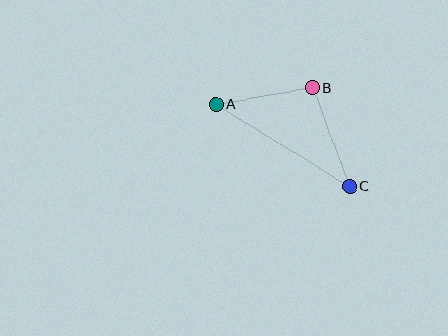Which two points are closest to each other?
Points A and B are closest to each other.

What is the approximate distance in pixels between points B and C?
The distance between B and C is approximately 105 pixels.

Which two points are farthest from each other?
Points A and C are farthest from each other.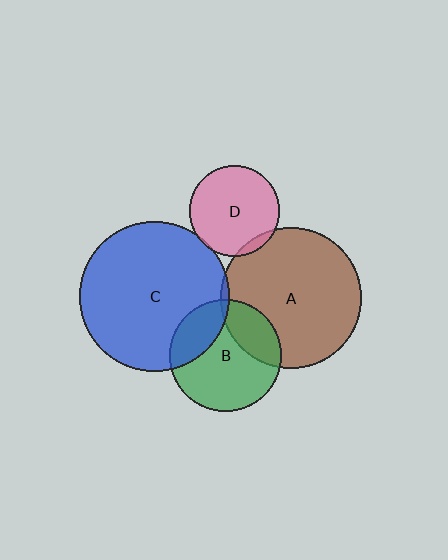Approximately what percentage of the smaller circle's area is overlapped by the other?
Approximately 5%.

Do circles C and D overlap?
Yes.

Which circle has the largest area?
Circle C (blue).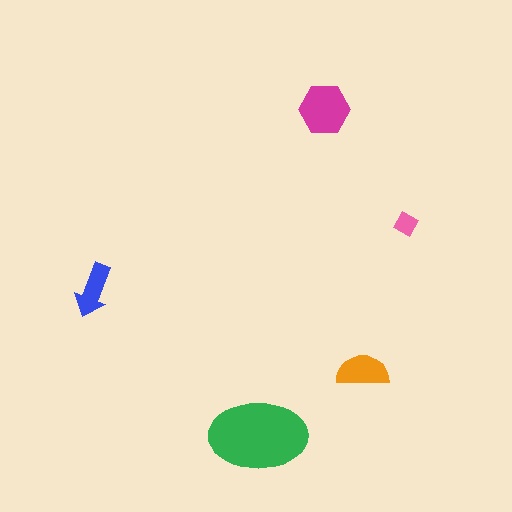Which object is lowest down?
The green ellipse is bottommost.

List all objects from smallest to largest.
The pink diamond, the blue arrow, the orange semicircle, the magenta hexagon, the green ellipse.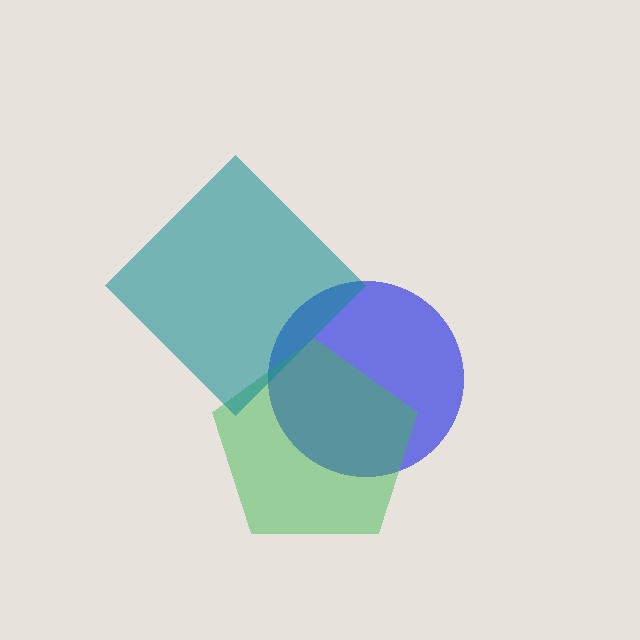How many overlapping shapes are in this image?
There are 3 overlapping shapes in the image.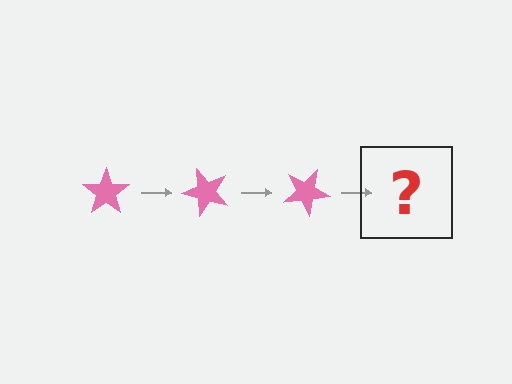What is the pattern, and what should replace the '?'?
The pattern is that the star rotates 50 degrees each step. The '?' should be a pink star rotated 150 degrees.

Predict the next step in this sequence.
The next step is a pink star rotated 150 degrees.